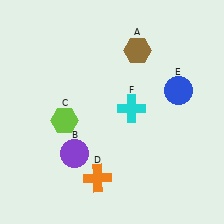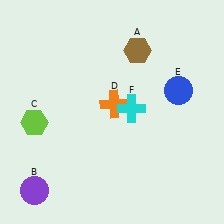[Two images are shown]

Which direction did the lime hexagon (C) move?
The lime hexagon (C) moved left.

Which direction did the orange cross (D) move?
The orange cross (D) moved up.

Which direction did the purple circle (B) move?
The purple circle (B) moved left.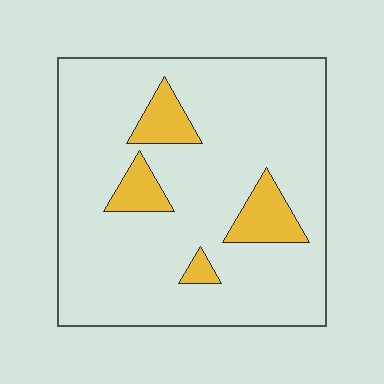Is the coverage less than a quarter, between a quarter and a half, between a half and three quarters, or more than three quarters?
Less than a quarter.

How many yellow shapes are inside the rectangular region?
4.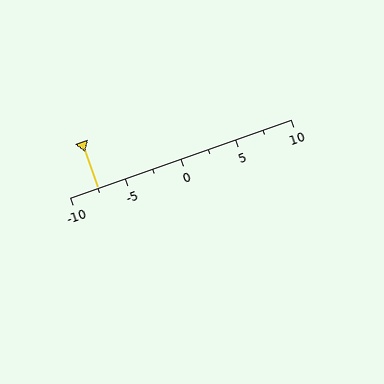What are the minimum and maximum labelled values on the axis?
The axis runs from -10 to 10.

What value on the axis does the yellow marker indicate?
The marker indicates approximately -7.5.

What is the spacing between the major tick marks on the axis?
The major ticks are spaced 5 apart.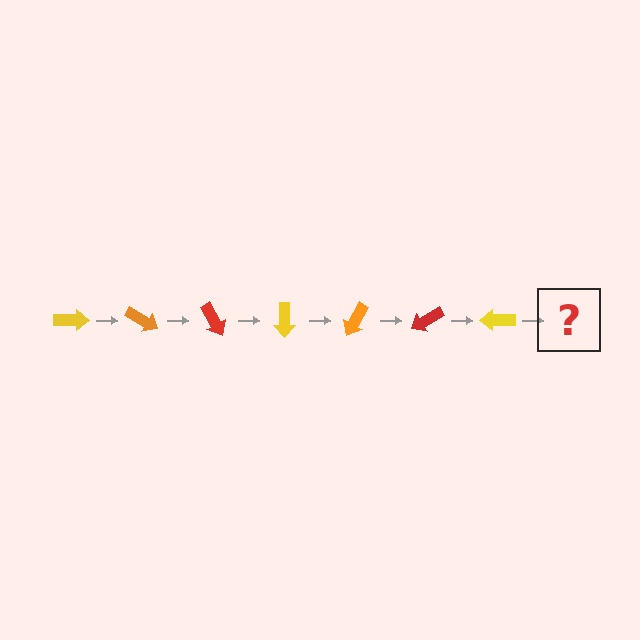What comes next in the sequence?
The next element should be an orange arrow, rotated 210 degrees from the start.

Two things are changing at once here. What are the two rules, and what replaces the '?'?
The two rules are that it rotates 30 degrees each step and the color cycles through yellow, orange, and red. The '?' should be an orange arrow, rotated 210 degrees from the start.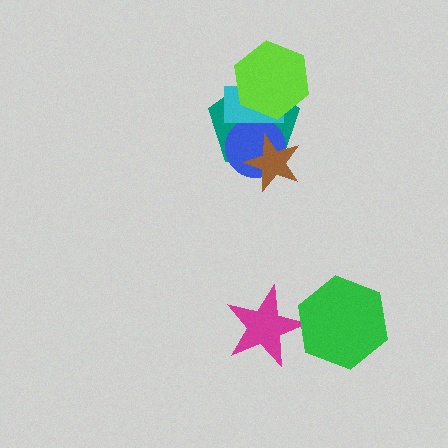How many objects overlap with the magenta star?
1 object overlaps with the magenta star.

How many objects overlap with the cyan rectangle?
3 objects overlap with the cyan rectangle.